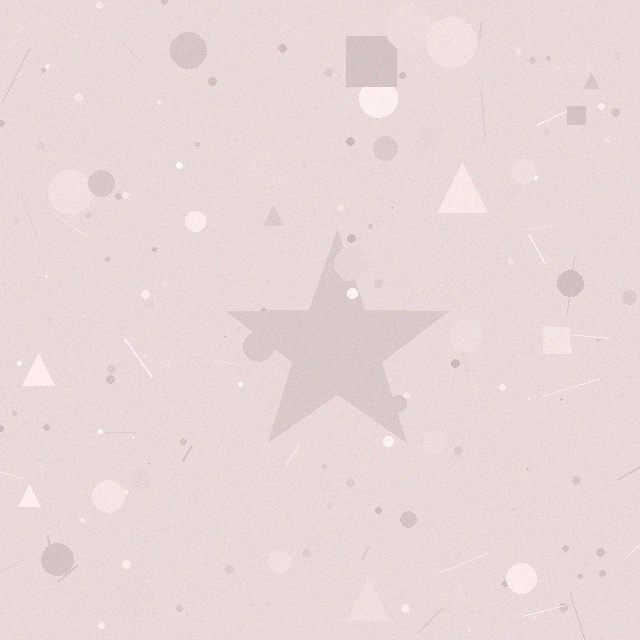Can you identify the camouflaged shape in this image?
The camouflaged shape is a star.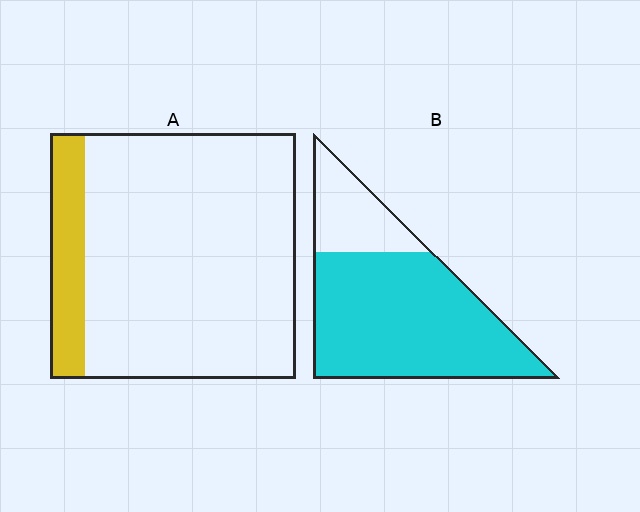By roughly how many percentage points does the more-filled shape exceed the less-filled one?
By roughly 60 percentage points (B over A).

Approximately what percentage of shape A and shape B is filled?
A is approximately 15% and B is approximately 75%.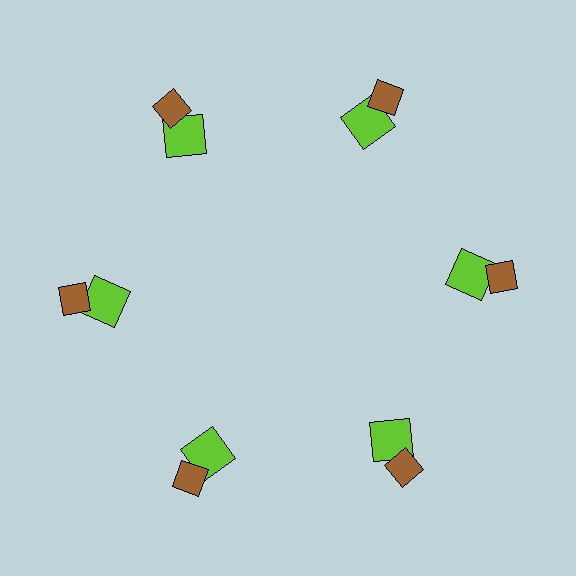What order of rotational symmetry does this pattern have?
This pattern has 6-fold rotational symmetry.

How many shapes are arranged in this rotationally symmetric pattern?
There are 12 shapes, arranged in 6 groups of 2.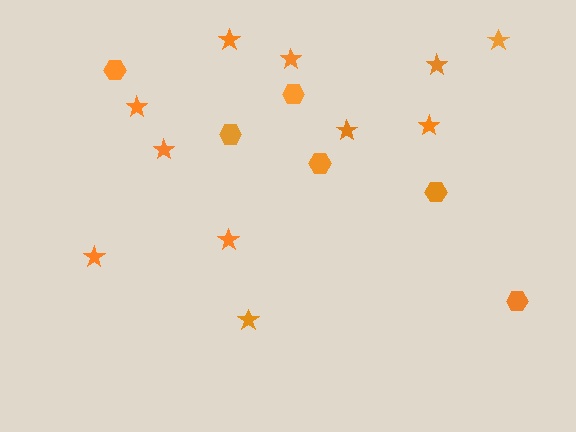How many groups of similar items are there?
There are 2 groups: one group of hexagons (6) and one group of stars (11).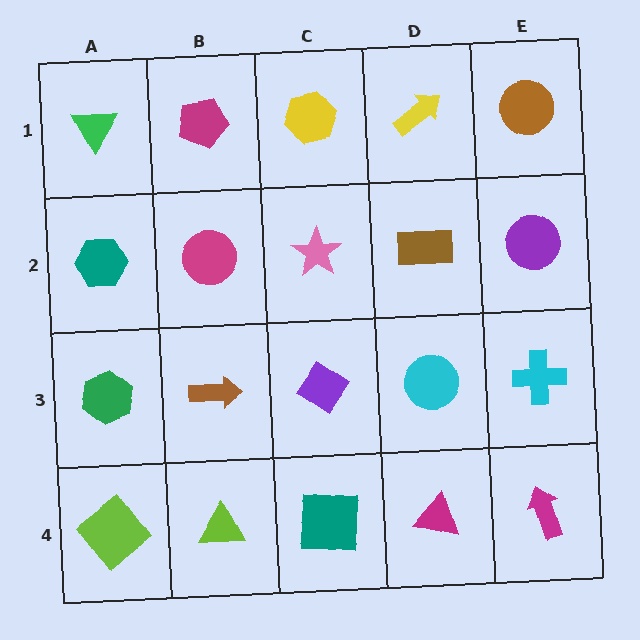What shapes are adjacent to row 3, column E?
A purple circle (row 2, column E), a magenta arrow (row 4, column E), a cyan circle (row 3, column D).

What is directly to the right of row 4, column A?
A lime triangle.